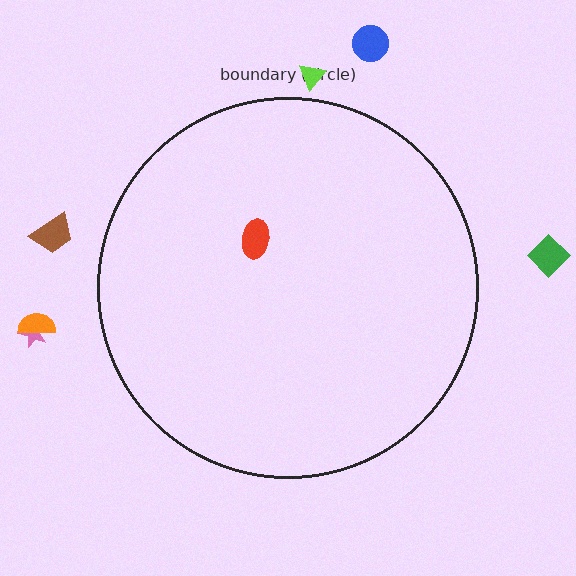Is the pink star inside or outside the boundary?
Outside.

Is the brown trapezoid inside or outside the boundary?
Outside.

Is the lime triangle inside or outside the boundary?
Outside.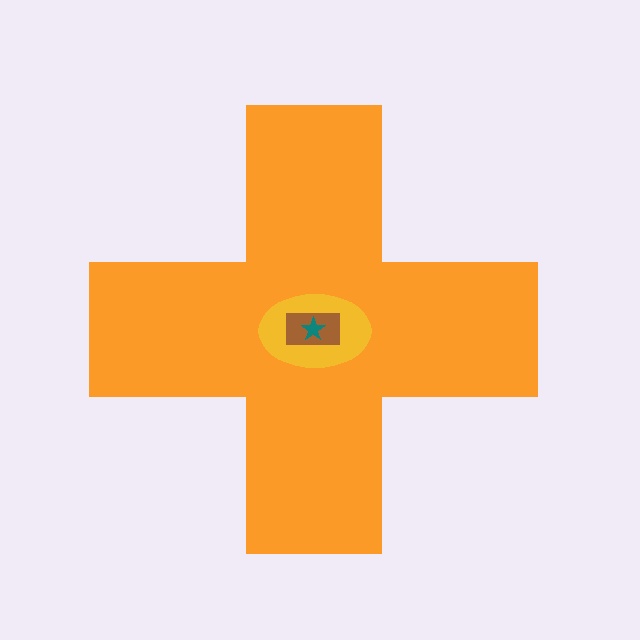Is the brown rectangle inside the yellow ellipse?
Yes.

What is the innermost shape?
The teal star.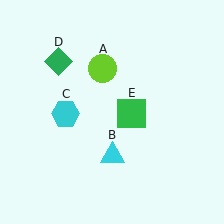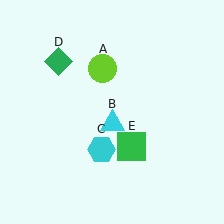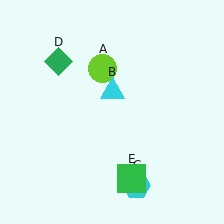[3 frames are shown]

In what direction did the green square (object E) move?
The green square (object E) moved down.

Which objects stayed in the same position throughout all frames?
Lime circle (object A) and green diamond (object D) remained stationary.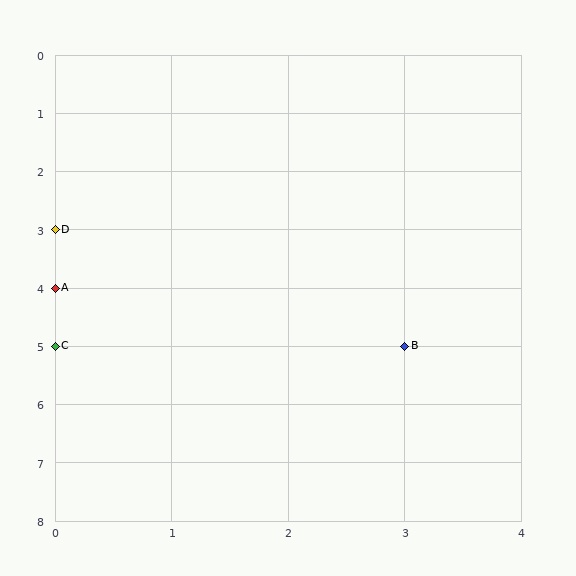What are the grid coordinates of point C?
Point C is at grid coordinates (0, 5).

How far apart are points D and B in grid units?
Points D and B are 3 columns and 2 rows apart (about 3.6 grid units diagonally).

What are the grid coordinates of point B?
Point B is at grid coordinates (3, 5).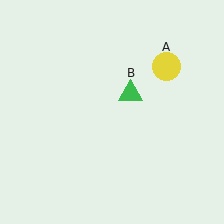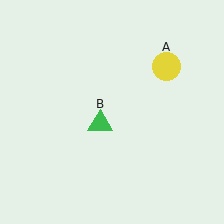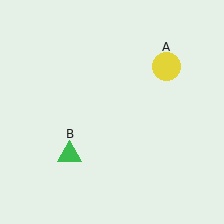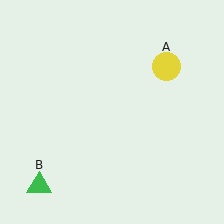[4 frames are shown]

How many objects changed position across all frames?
1 object changed position: green triangle (object B).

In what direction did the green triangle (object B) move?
The green triangle (object B) moved down and to the left.